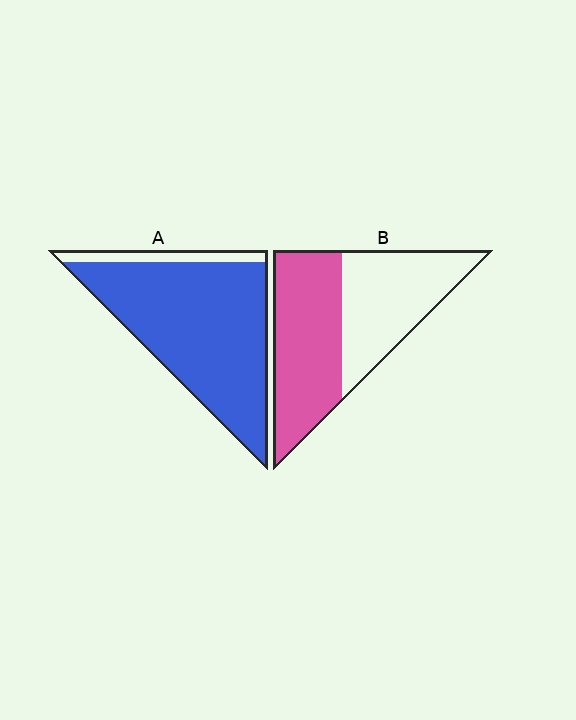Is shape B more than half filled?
Roughly half.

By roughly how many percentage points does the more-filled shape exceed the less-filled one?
By roughly 35 percentage points (A over B).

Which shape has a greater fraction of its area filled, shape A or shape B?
Shape A.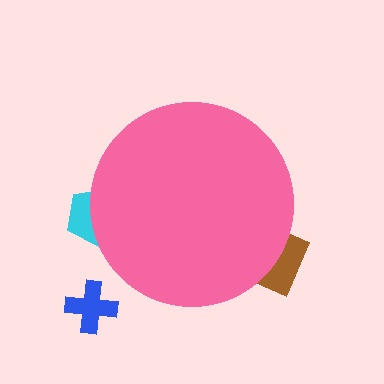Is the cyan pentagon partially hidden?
Yes, the cyan pentagon is partially hidden behind the pink circle.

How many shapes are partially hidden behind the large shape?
2 shapes are partially hidden.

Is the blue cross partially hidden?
No, the blue cross is fully visible.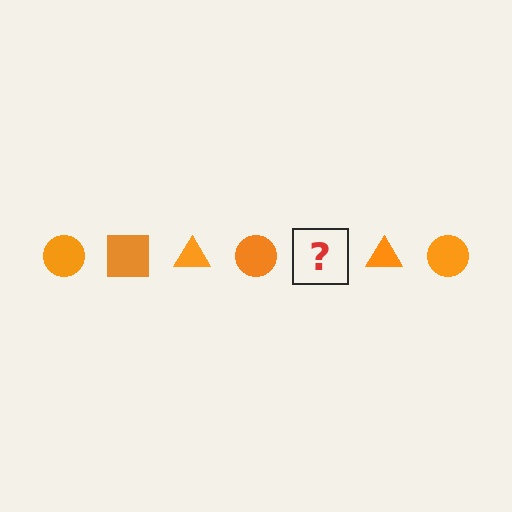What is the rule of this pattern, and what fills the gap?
The rule is that the pattern cycles through circle, square, triangle shapes in orange. The gap should be filled with an orange square.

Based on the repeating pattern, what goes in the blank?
The blank should be an orange square.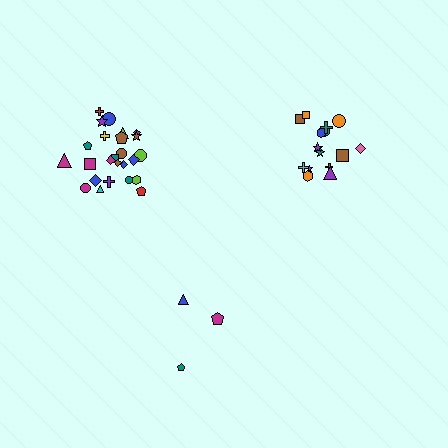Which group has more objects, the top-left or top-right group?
The top-left group.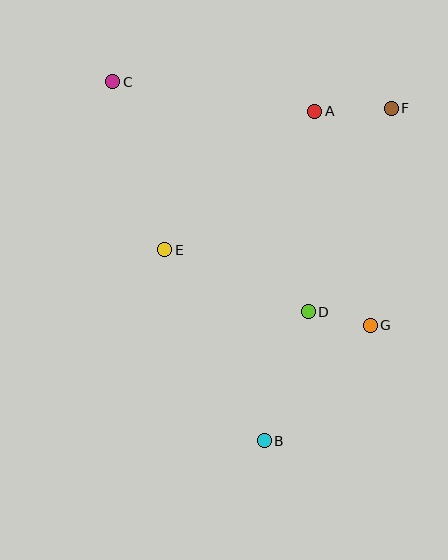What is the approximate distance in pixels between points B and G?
The distance between B and G is approximately 157 pixels.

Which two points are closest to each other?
Points D and G are closest to each other.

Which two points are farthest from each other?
Points B and C are farthest from each other.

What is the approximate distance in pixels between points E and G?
The distance between E and G is approximately 219 pixels.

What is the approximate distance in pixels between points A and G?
The distance between A and G is approximately 221 pixels.